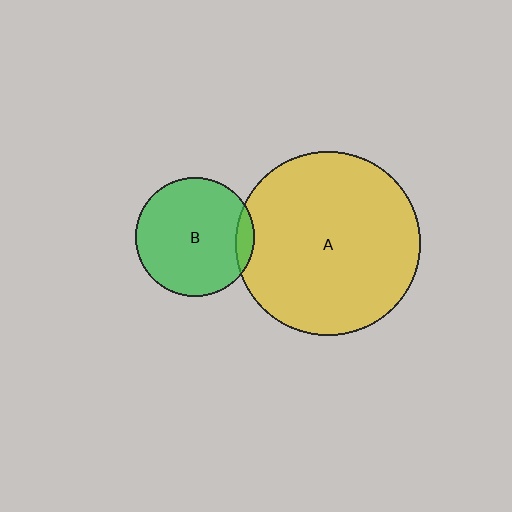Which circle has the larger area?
Circle A (yellow).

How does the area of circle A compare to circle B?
Approximately 2.4 times.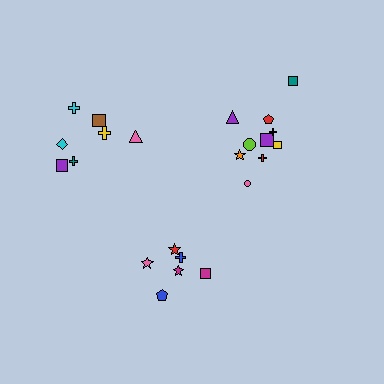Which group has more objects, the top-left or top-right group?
The top-right group.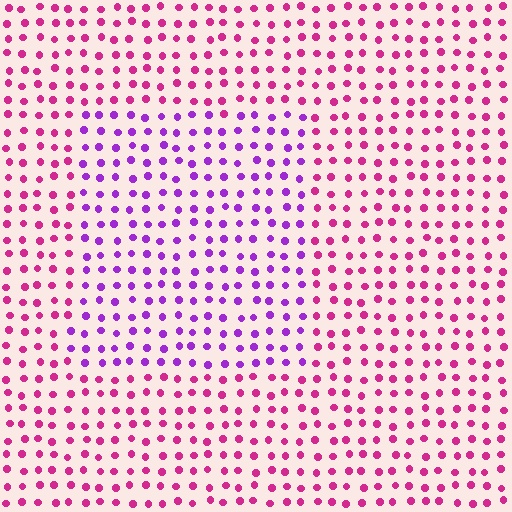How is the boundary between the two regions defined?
The boundary is defined purely by a slight shift in hue (about 42 degrees). Spacing, size, and orientation are identical on both sides.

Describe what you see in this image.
The image is filled with small magenta elements in a uniform arrangement. A rectangle-shaped region is visible where the elements are tinted to a slightly different hue, forming a subtle color boundary.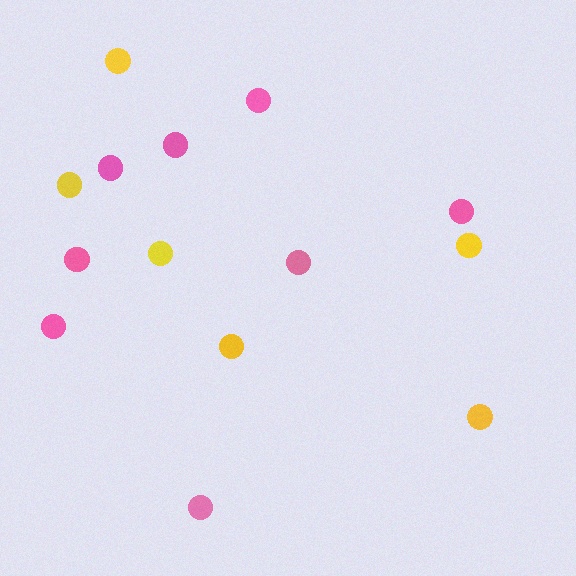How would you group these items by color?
There are 2 groups: one group of pink circles (8) and one group of yellow circles (6).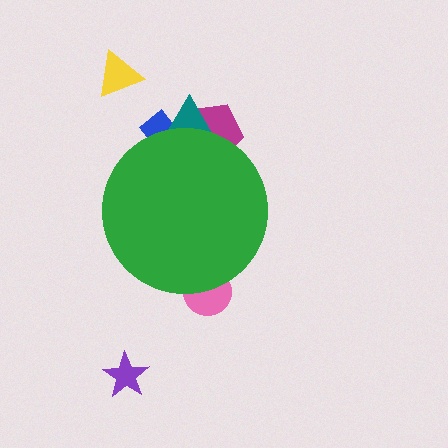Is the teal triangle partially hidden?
Yes, the teal triangle is partially hidden behind the green circle.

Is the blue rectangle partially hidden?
Yes, the blue rectangle is partially hidden behind the green circle.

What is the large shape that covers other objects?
A green circle.